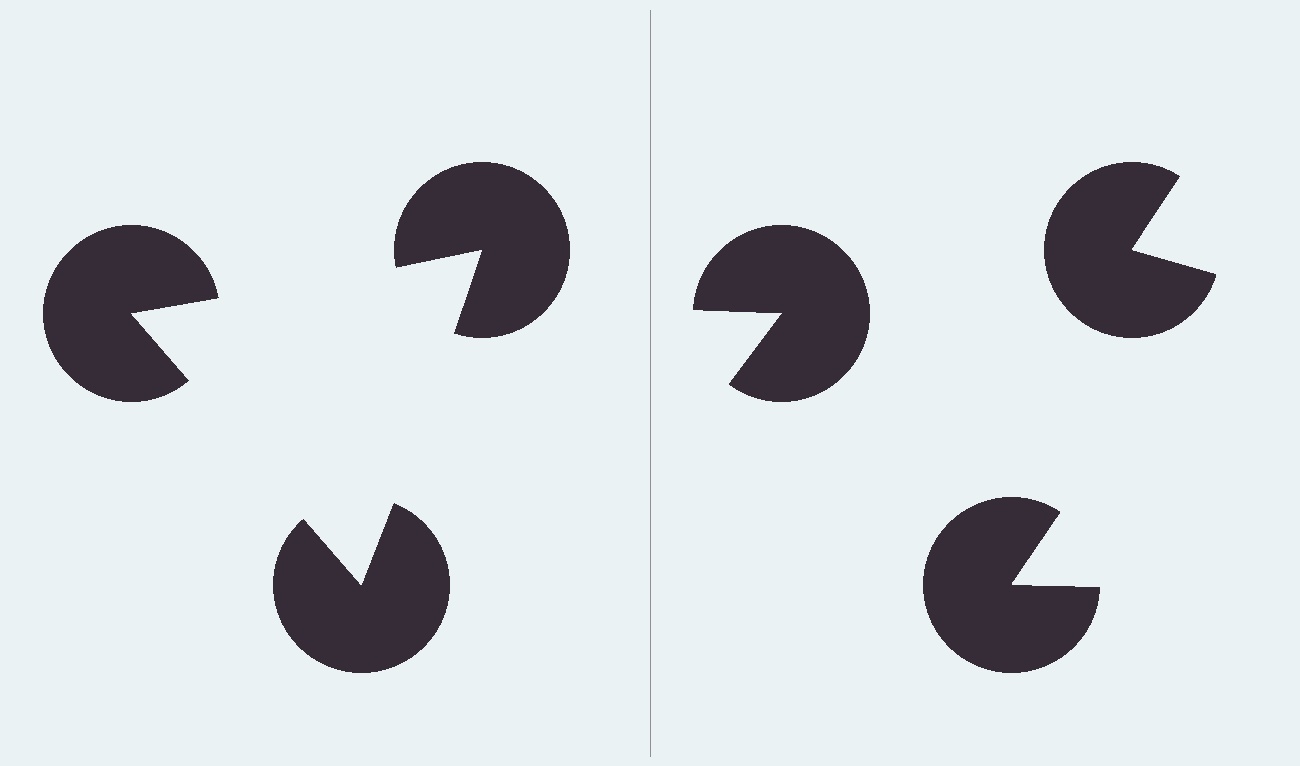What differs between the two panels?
The pac-man discs are positioned identically on both sides; only the wedge orientations differ. On the left they align to a triangle; on the right they are misaligned.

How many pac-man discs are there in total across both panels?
6 — 3 on each side.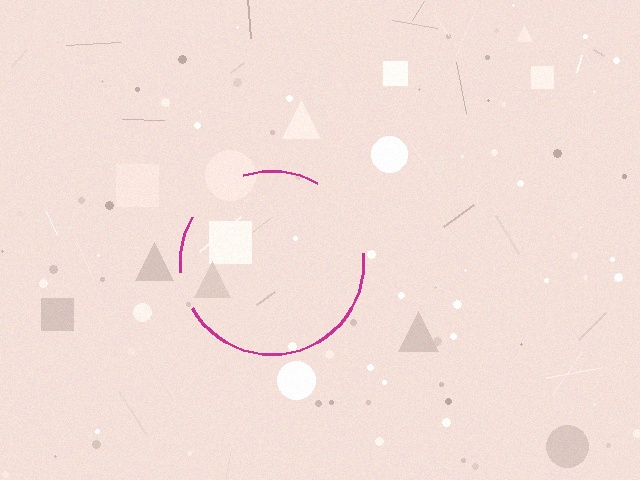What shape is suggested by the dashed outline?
The dashed outline suggests a circle.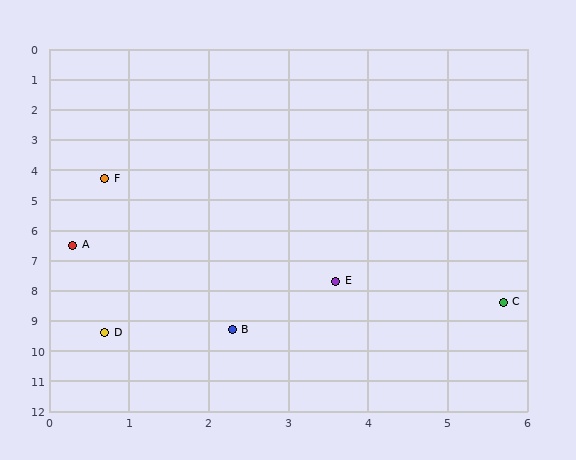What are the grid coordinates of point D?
Point D is at approximately (0.7, 9.4).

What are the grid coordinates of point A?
Point A is at approximately (0.3, 6.5).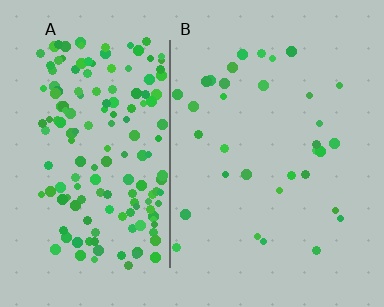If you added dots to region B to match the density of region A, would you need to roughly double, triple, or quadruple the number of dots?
Approximately quadruple.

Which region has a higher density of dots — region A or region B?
A (the left).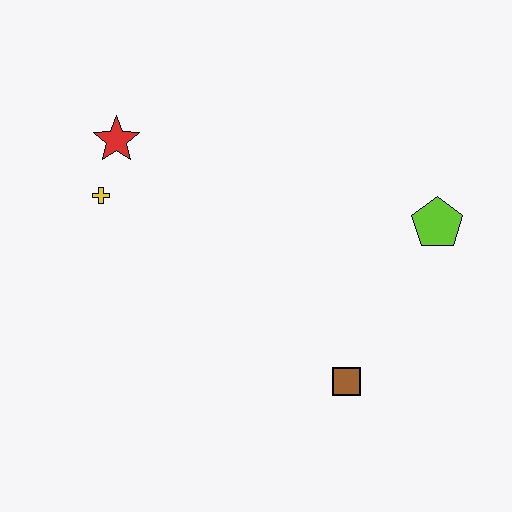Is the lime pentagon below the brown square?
No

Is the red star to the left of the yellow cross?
No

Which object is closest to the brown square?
The lime pentagon is closest to the brown square.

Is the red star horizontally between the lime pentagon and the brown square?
No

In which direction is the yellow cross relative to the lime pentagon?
The yellow cross is to the left of the lime pentagon.